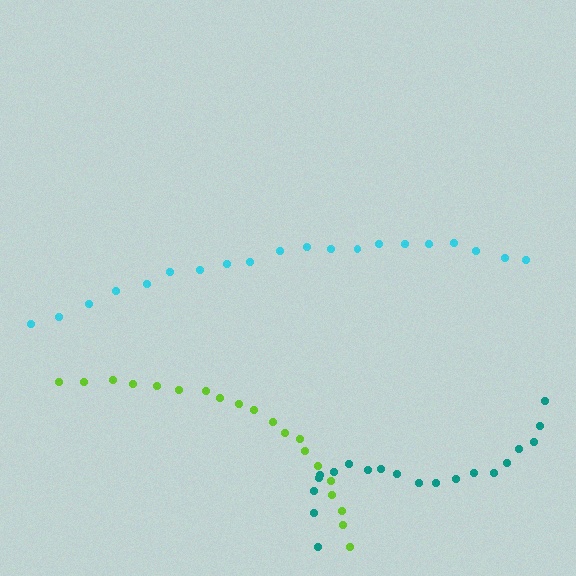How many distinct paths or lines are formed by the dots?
There are 3 distinct paths.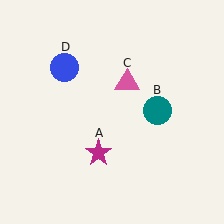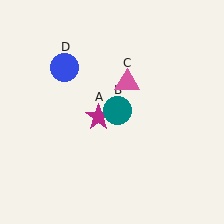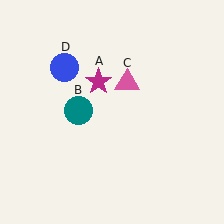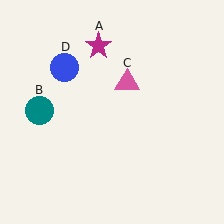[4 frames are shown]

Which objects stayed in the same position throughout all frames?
Pink triangle (object C) and blue circle (object D) remained stationary.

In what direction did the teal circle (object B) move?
The teal circle (object B) moved left.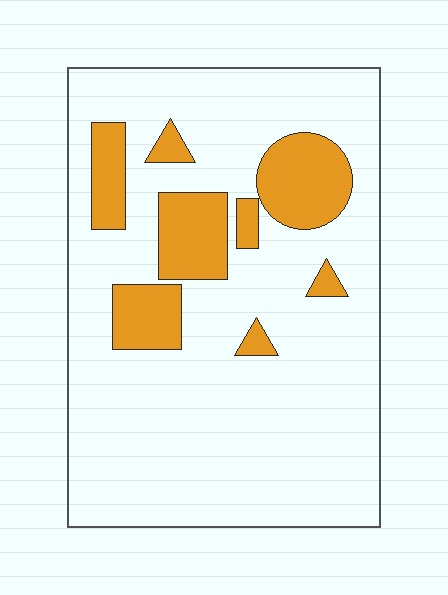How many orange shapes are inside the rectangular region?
8.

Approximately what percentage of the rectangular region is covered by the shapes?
Approximately 20%.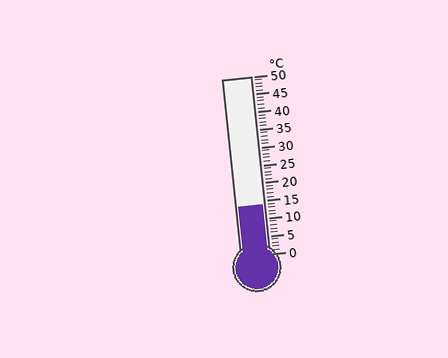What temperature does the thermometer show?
The thermometer shows approximately 14°C.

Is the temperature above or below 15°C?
The temperature is below 15°C.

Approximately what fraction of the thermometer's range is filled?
The thermometer is filled to approximately 30% of its range.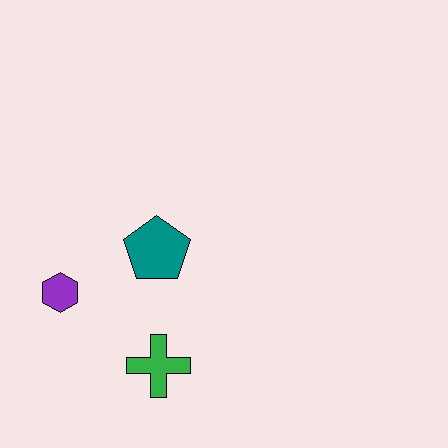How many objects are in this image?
There are 3 objects.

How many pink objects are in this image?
There are no pink objects.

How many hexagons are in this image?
There is 1 hexagon.